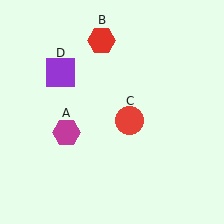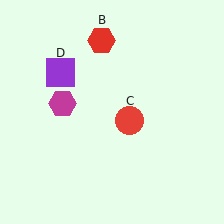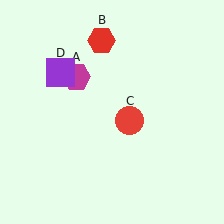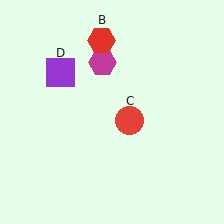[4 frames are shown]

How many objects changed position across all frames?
1 object changed position: magenta hexagon (object A).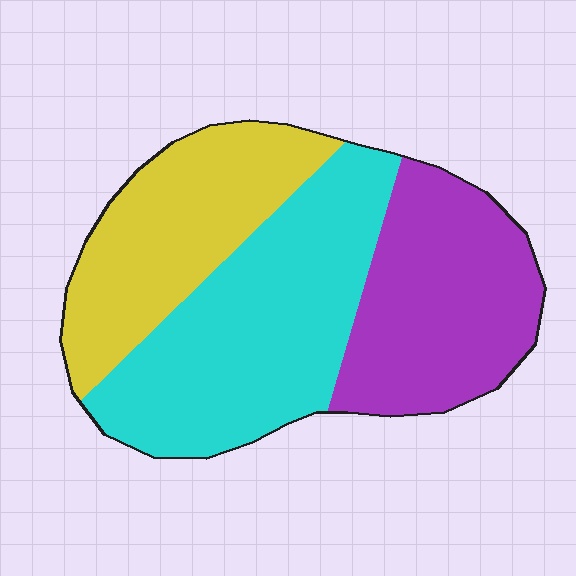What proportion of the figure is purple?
Purple takes up between a quarter and a half of the figure.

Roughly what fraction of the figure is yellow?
Yellow covers 28% of the figure.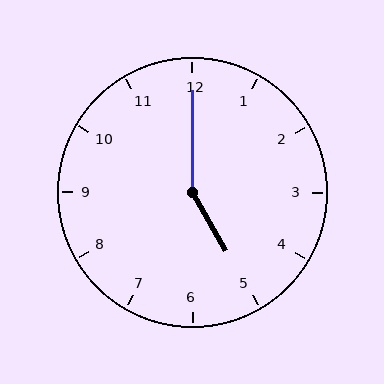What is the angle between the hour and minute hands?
Approximately 150 degrees.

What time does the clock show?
5:00.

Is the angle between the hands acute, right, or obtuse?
It is obtuse.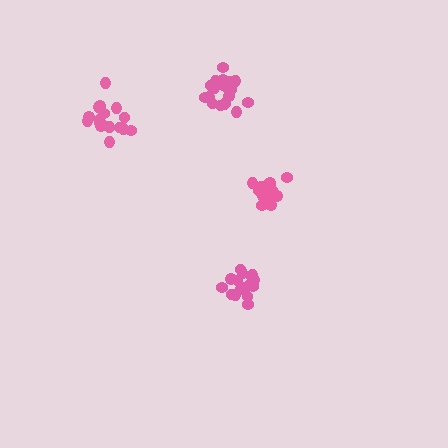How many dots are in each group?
Group 1: 17 dots, Group 2: 20 dots, Group 3: 21 dots, Group 4: 17 dots (75 total).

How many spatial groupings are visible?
There are 4 spatial groupings.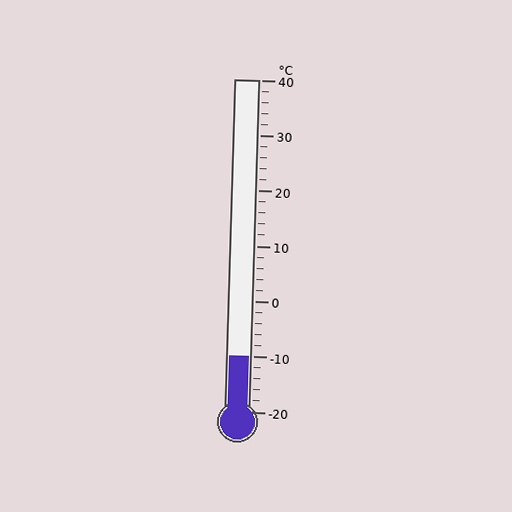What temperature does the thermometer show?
The thermometer shows approximately -10°C.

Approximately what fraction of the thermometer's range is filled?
The thermometer is filled to approximately 15% of its range.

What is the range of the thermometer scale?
The thermometer scale ranges from -20°C to 40°C.